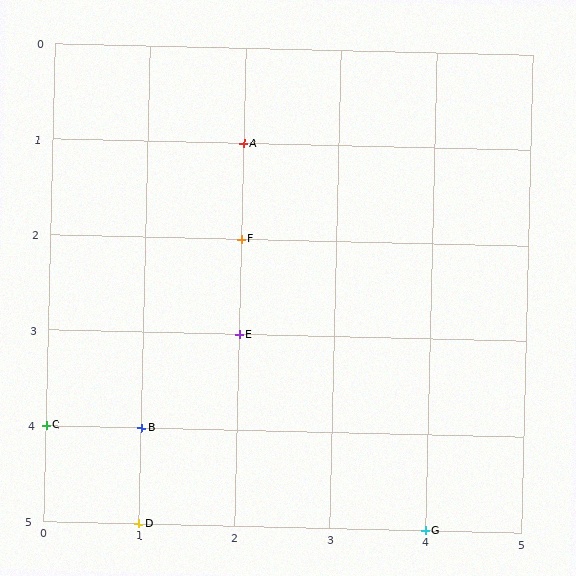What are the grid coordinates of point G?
Point G is at grid coordinates (4, 5).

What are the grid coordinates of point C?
Point C is at grid coordinates (0, 4).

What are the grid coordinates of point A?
Point A is at grid coordinates (2, 1).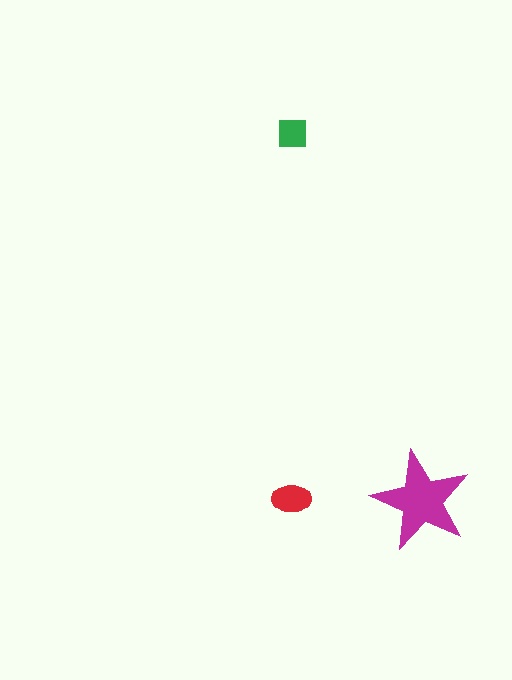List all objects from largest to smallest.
The magenta star, the red ellipse, the green square.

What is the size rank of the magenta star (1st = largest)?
1st.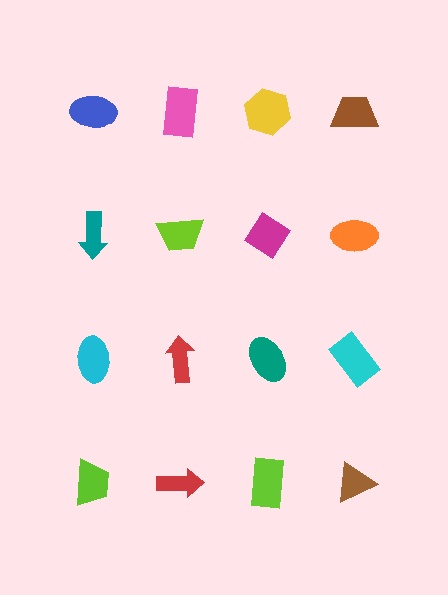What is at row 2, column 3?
A magenta diamond.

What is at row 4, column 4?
A brown triangle.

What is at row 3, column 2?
A red arrow.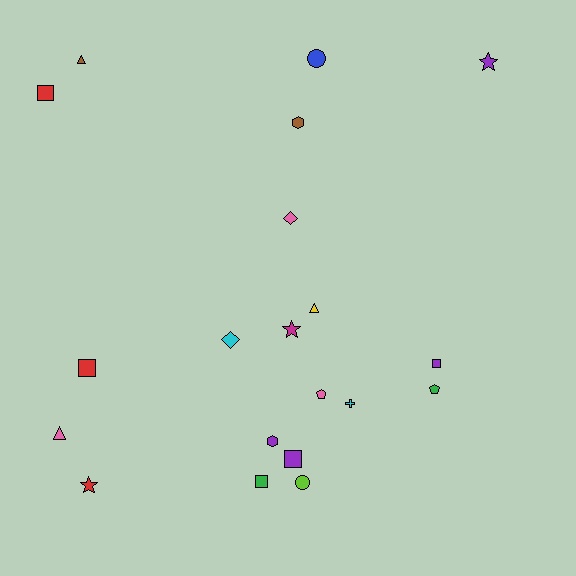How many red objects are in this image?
There are 3 red objects.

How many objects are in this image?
There are 20 objects.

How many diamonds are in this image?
There are 2 diamonds.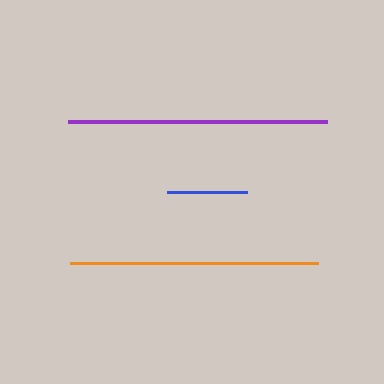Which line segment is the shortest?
The blue line is the shortest at approximately 80 pixels.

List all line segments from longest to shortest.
From longest to shortest: purple, orange, blue.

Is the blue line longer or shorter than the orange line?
The orange line is longer than the blue line.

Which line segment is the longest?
The purple line is the longest at approximately 259 pixels.